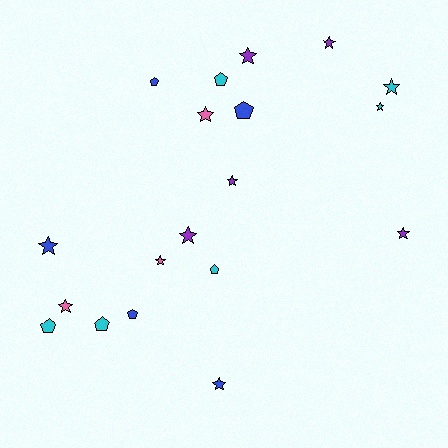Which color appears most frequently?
Cyan, with 6 objects.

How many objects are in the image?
There are 19 objects.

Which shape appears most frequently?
Star, with 12 objects.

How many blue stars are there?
There are 2 blue stars.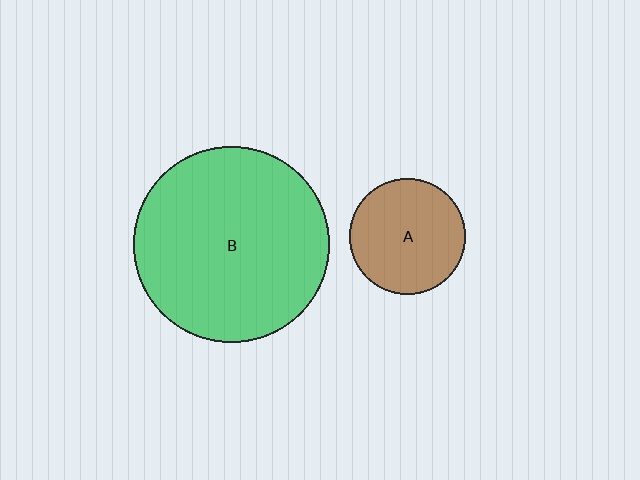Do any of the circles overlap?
No, none of the circles overlap.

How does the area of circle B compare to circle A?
Approximately 2.8 times.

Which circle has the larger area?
Circle B (green).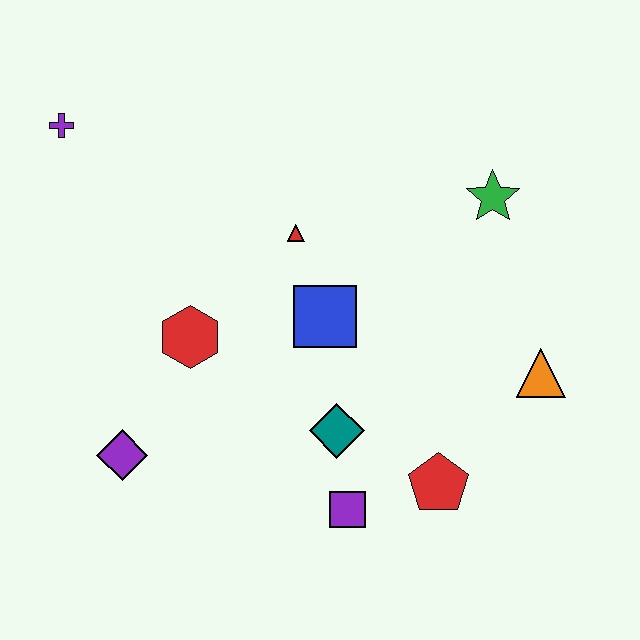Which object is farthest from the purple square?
The purple cross is farthest from the purple square.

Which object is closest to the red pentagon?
The purple square is closest to the red pentagon.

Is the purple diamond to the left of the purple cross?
No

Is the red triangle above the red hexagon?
Yes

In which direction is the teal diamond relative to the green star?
The teal diamond is below the green star.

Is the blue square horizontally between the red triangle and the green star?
Yes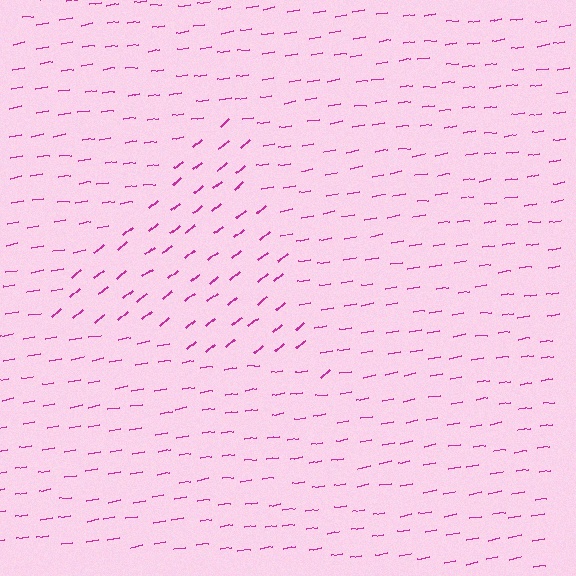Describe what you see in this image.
The image is filled with small magenta line segments. A triangle region in the image has lines oriented differently from the surrounding lines, creating a visible texture boundary.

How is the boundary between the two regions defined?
The boundary is defined purely by a change in line orientation (approximately 31 degrees difference). All lines are the same color and thickness.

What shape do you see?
I see a triangle.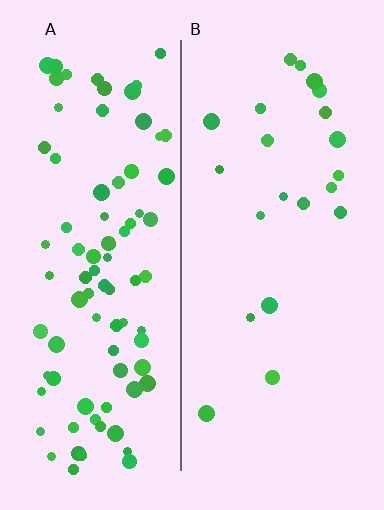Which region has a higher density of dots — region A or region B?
A (the left).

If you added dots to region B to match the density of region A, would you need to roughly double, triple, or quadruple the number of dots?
Approximately quadruple.